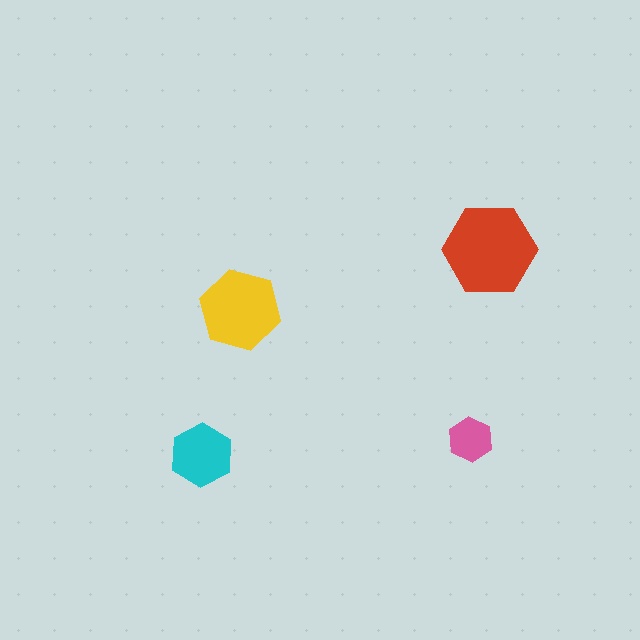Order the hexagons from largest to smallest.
the red one, the yellow one, the cyan one, the pink one.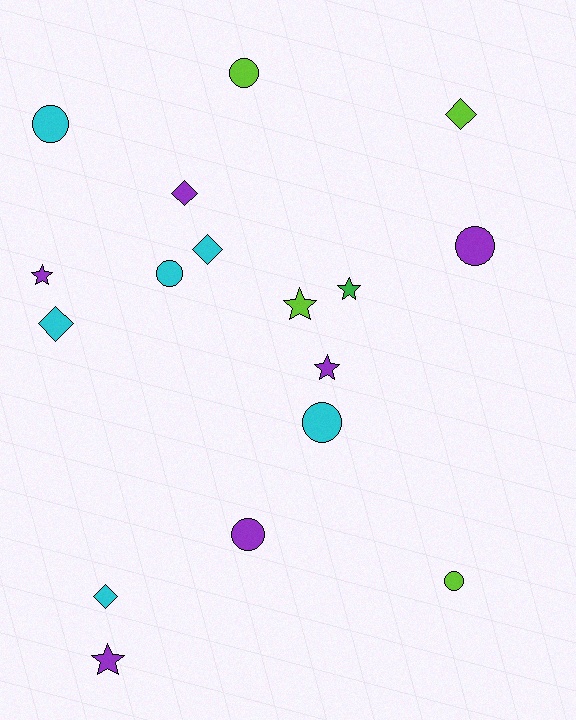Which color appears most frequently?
Purple, with 6 objects.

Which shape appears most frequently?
Circle, with 7 objects.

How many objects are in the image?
There are 17 objects.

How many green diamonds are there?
There are no green diamonds.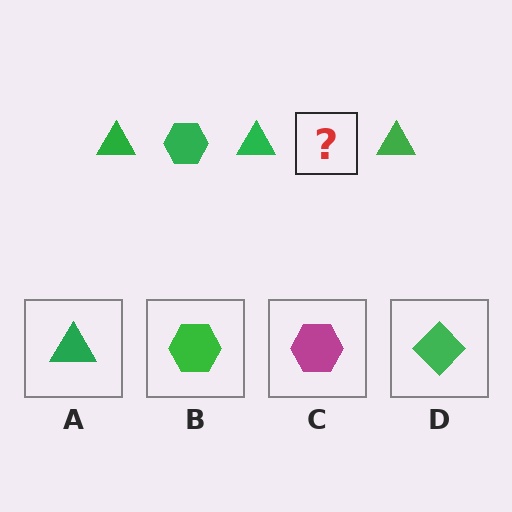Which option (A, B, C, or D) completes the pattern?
B.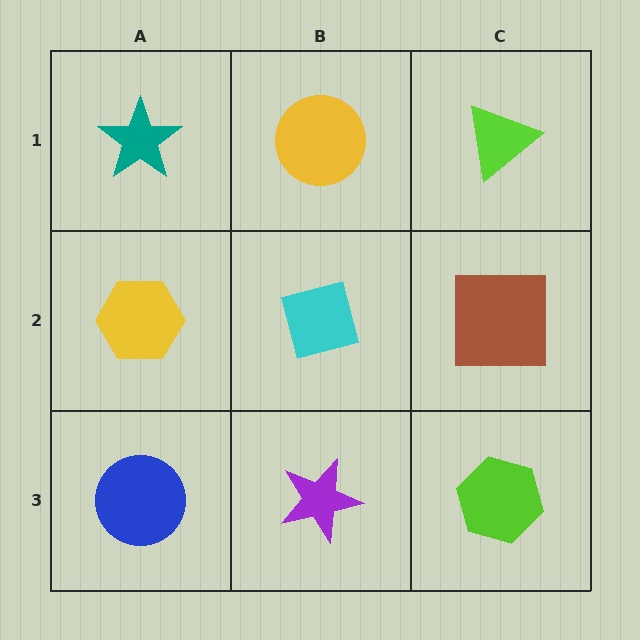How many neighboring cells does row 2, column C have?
3.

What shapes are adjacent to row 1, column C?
A brown square (row 2, column C), a yellow circle (row 1, column B).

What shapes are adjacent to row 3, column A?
A yellow hexagon (row 2, column A), a purple star (row 3, column B).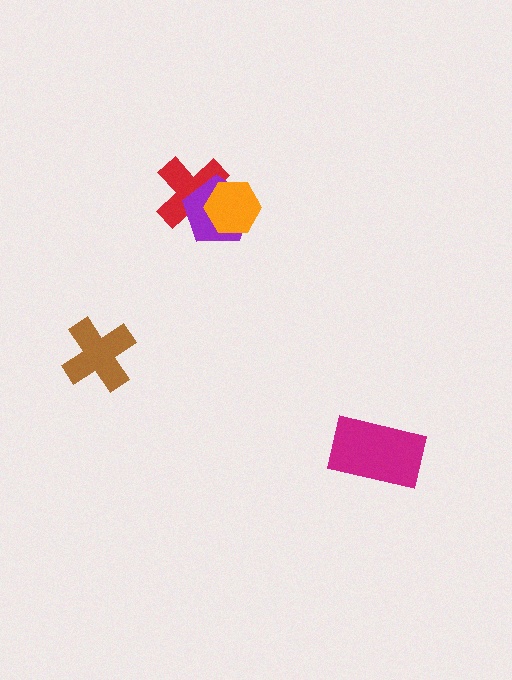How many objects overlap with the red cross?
2 objects overlap with the red cross.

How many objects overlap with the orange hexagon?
2 objects overlap with the orange hexagon.